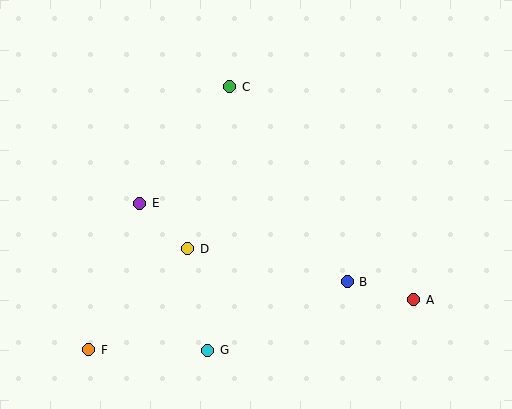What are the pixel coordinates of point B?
Point B is at (347, 282).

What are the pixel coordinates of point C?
Point C is at (230, 87).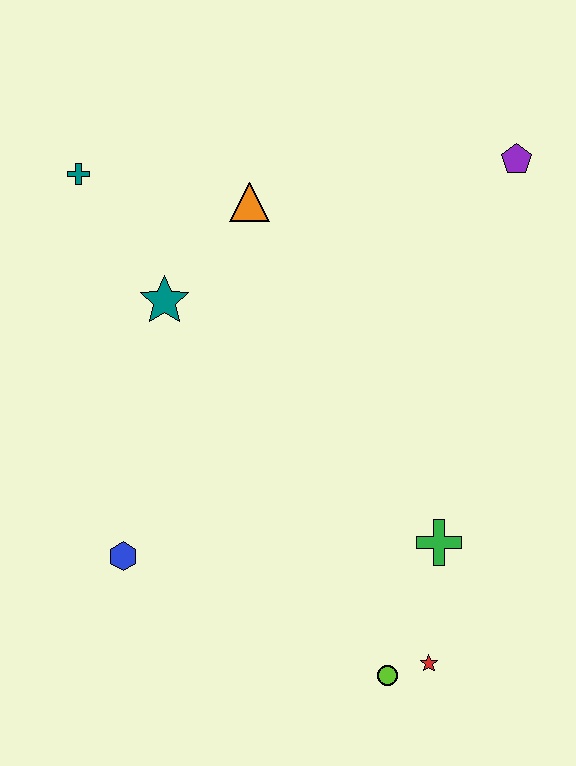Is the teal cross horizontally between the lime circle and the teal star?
No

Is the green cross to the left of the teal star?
No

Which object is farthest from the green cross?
The teal cross is farthest from the green cross.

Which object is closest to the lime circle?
The red star is closest to the lime circle.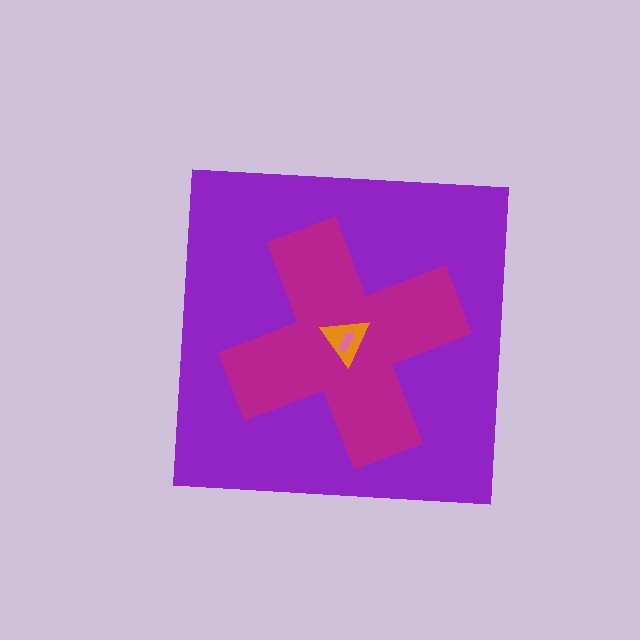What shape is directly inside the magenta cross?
The orange triangle.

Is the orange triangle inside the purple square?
Yes.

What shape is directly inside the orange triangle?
The pink arrow.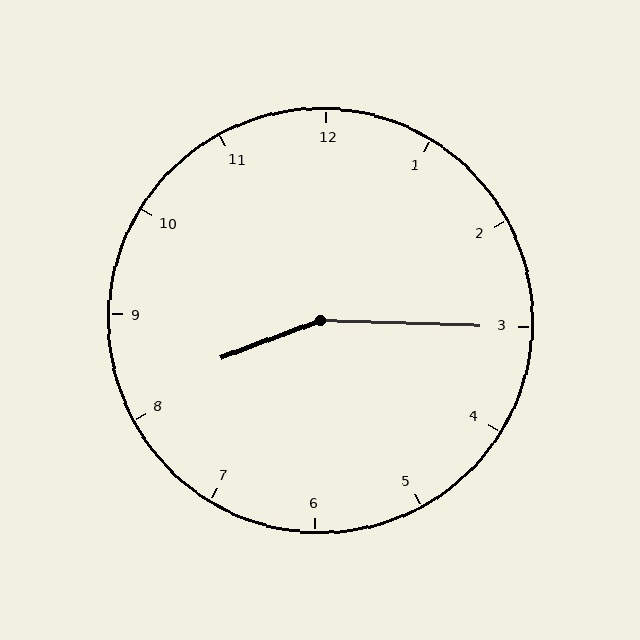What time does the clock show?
8:15.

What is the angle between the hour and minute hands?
Approximately 158 degrees.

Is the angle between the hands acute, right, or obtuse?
It is obtuse.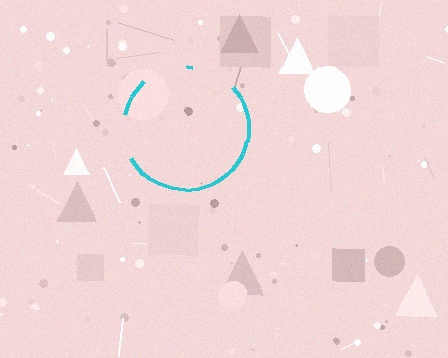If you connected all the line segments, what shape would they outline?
They would outline a circle.